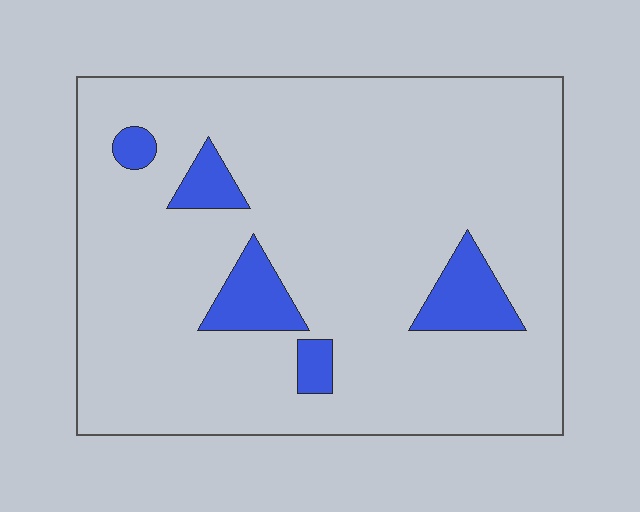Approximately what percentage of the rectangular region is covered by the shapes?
Approximately 10%.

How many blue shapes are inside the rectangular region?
5.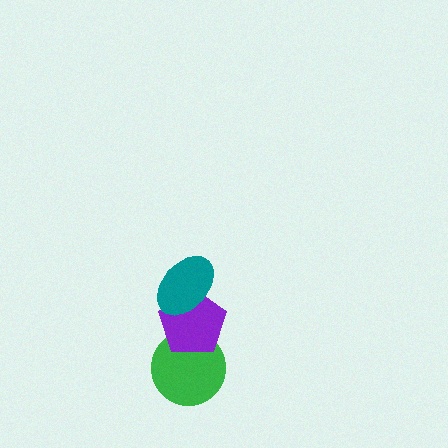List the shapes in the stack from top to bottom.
From top to bottom: the teal ellipse, the purple pentagon, the green circle.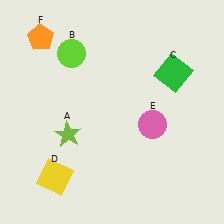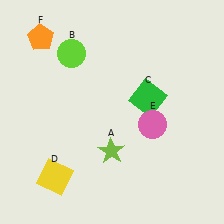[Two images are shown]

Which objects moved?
The objects that moved are: the lime star (A), the green square (C).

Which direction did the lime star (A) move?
The lime star (A) moved right.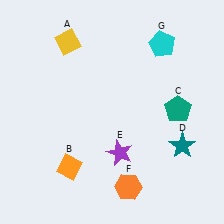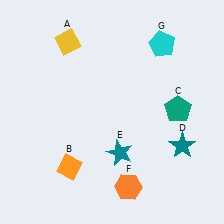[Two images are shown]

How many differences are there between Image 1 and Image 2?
There is 1 difference between the two images.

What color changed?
The star (E) changed from purple in Image 1 to teal in Image 2.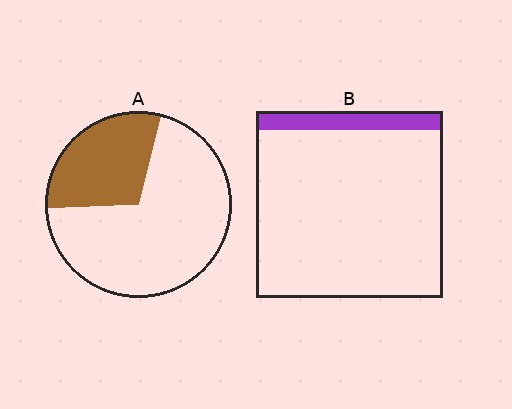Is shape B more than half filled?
No.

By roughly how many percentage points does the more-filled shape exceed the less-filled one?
By roughly 20 percentage points (A over B).